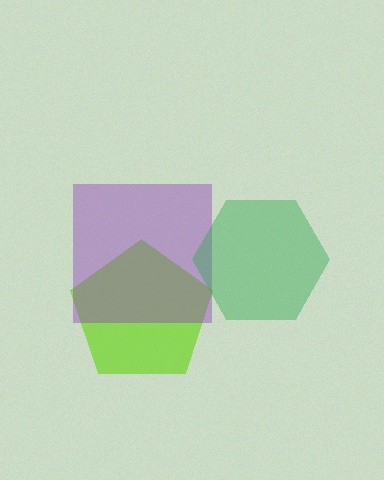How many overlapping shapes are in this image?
There are 3 overlapping shapes in the image.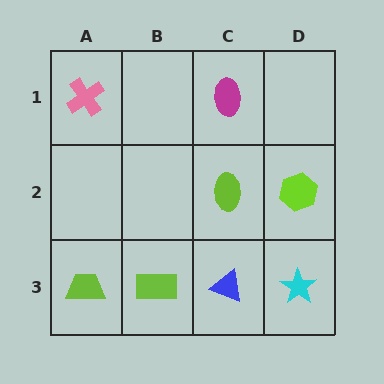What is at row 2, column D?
A lime hexagon.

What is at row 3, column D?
A cyan star.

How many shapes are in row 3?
4 shapes.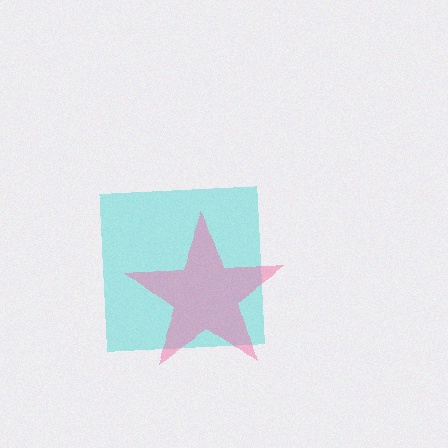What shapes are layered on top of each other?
The layered shapes are: a cyan square, a pink star.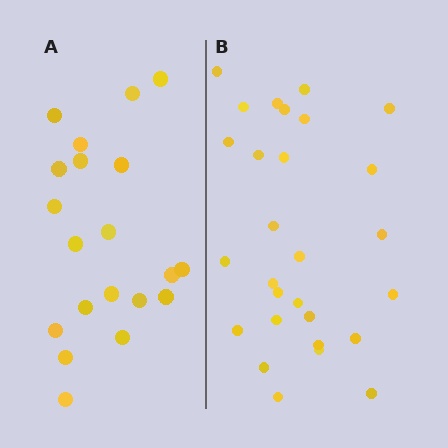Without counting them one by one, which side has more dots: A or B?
Region B (the right region) has more dots.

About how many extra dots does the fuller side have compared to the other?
Region B has roughly 8 or so more dots than region A.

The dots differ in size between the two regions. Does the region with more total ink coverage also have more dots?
No. Region A has more total ink coverage because its dots are larger, but region B actually contains more individual dots. Total area can be misleading — the number of items is what matters here.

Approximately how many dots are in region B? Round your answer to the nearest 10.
About 30 dots. (The exact count is 28, which rounds to 30.)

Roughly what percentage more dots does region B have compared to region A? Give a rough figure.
About 40% more.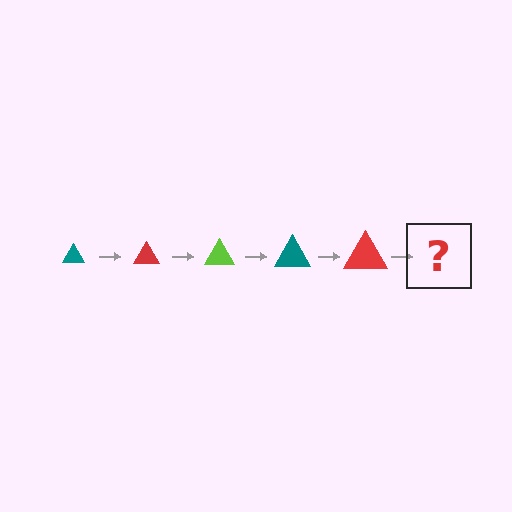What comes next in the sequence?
The next element should be a lime triangle, larger than the previous one.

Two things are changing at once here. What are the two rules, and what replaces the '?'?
The two rules are that the triangle grows larger each step and the color cycles through teal, red, and lime. The '?' should be a lime triangle, larger than the previous one.